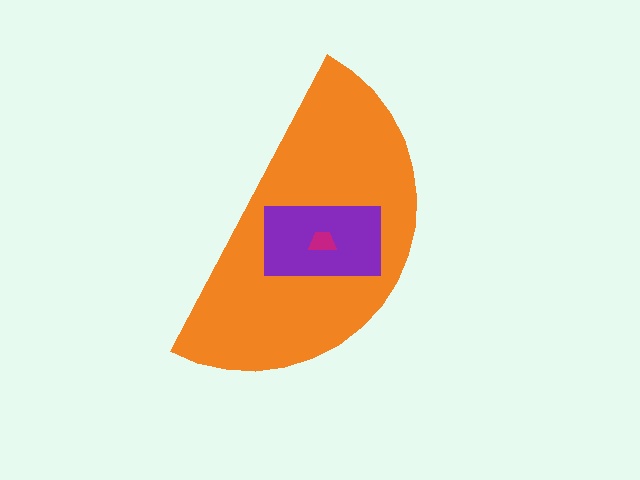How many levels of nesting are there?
3.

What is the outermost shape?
The orange semicircle.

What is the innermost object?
The magenta trapezoid.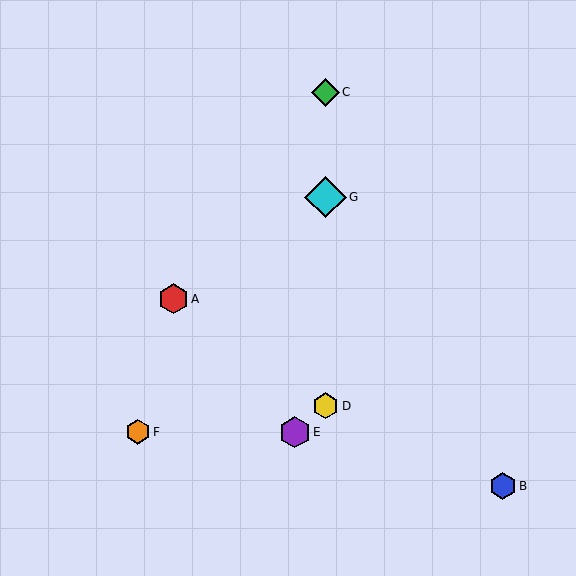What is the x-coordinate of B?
Object B is at x≈503.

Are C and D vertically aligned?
Yes, both are at x≈326.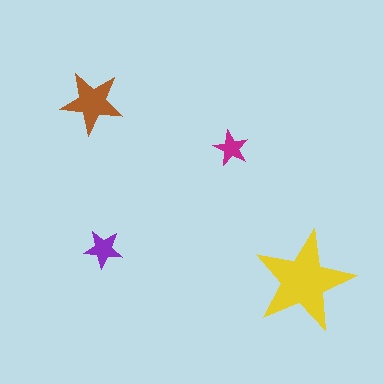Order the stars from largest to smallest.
the yellow one, the brown one, the purple one, the magenta one.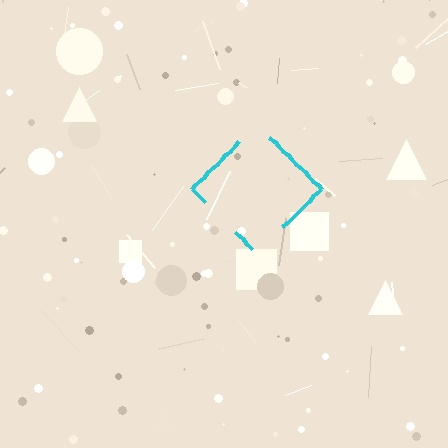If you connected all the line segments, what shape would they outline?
They would outline a diamond.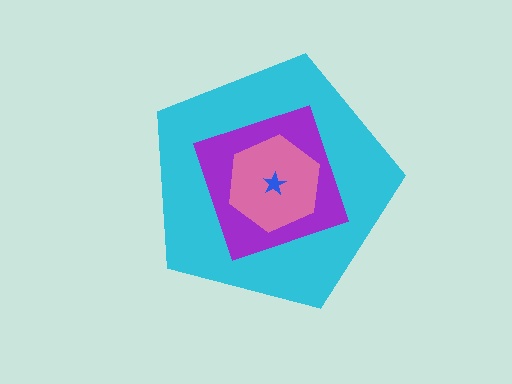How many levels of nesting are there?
4.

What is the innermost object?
The blue star.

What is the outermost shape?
The cyan pentagon.